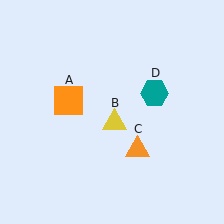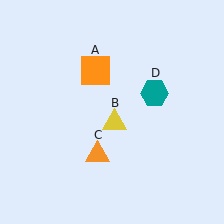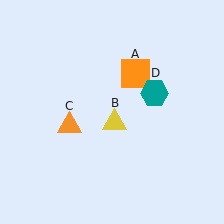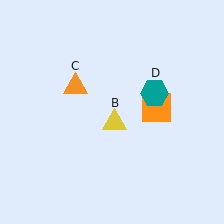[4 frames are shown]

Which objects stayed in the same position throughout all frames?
Yellow triangle (object B) and teal hexagon (object D) remained stationary.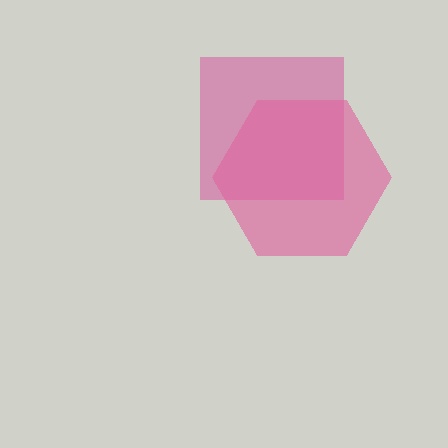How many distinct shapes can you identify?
There are 2 distinct shapes: a magenta square, a pink hexagon.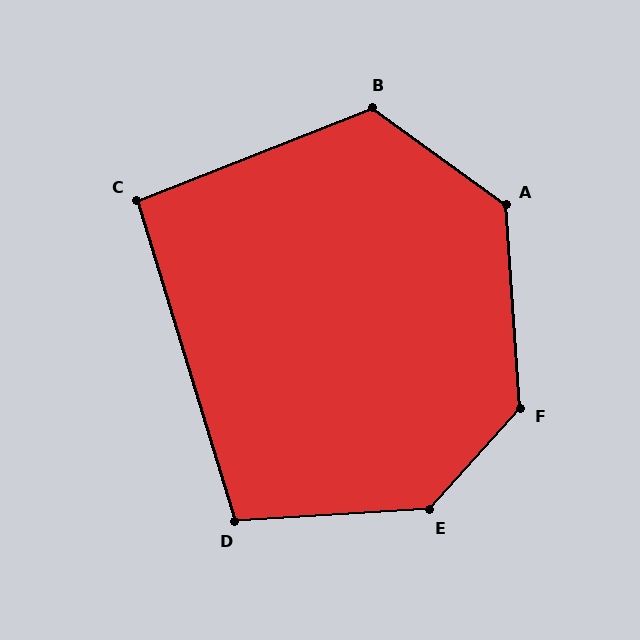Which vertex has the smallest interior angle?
C, at approximately 95 degrees.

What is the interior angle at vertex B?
Approximately 122 degrees (obtuse).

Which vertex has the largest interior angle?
E, at approximately 135 degrees.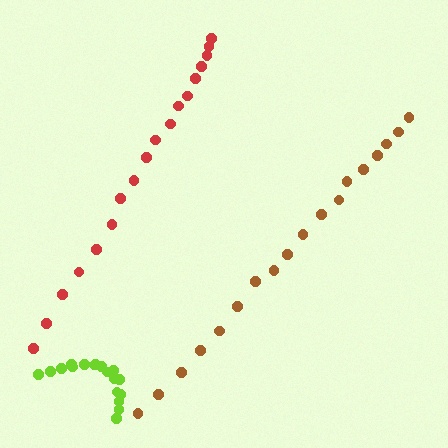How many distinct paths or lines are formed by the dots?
There are 3 distinct paths.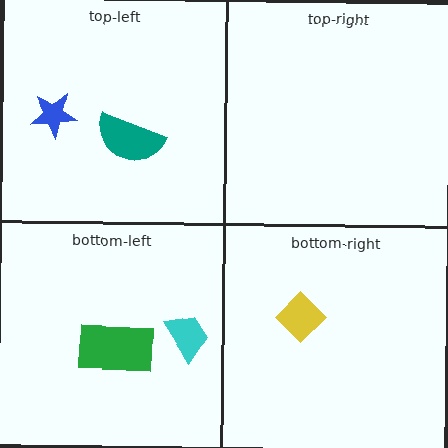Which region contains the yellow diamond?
The bottom-right region.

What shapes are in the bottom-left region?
The cyan trapezoid, the green rectangle.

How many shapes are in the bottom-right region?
1.